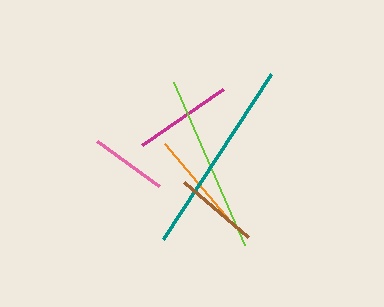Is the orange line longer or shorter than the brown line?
The orange line is longer than the brown line.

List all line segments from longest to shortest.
From longest to shortest: teal, lime, orange, magenta, brown, pink.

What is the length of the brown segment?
The brown segment is approximately 84 pixels long.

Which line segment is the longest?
The teal line is the longest at approximately 197 pixels.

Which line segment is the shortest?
The pink line is the shortest at approximately 77 pixels.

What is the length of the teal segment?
The teal segment is approximately 197 pixels long.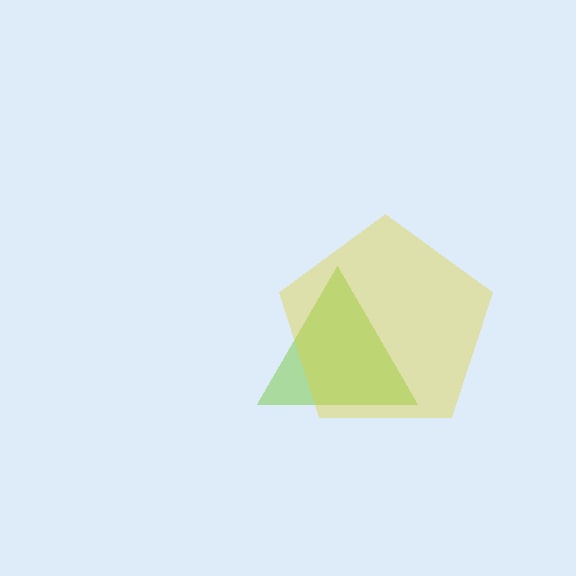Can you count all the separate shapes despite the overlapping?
Yes, there are 2 separate shapes.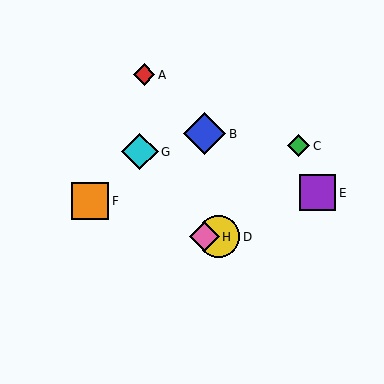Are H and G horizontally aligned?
No, H is at y≈237 and G is at y≈152.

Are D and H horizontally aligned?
Yes, both are at y≈237.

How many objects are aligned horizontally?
2 objects (D, H) are aligned horizontally.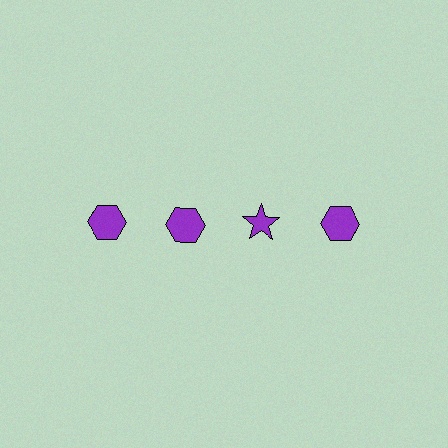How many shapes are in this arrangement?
There are 4 shapes arranged in a grid pattern.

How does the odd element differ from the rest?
It has a different shape: star instead of hexagon.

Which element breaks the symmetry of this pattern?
The purple star in the top row, center column breaks the symmetry. All other shapes are purple hexagons.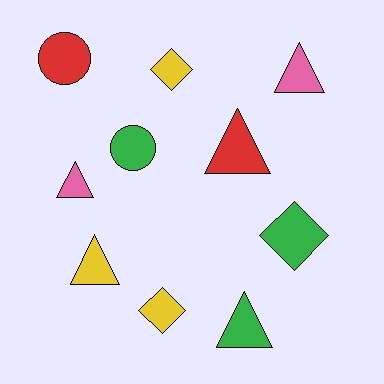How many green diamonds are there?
There is 1 green diamond.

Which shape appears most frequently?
Triangle, with 5 objects.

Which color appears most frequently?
Green, with 3 objects.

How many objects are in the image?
There are 10 objects.